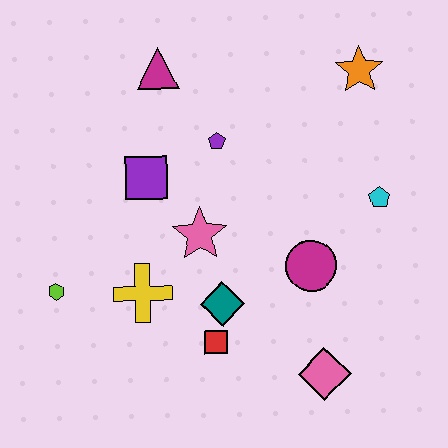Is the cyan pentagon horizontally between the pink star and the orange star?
No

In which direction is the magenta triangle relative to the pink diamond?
The magenta triangle is above the pink diamond.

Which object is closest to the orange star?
The cyan pentagon is closest to the orange star.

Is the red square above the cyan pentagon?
No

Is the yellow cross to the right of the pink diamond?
No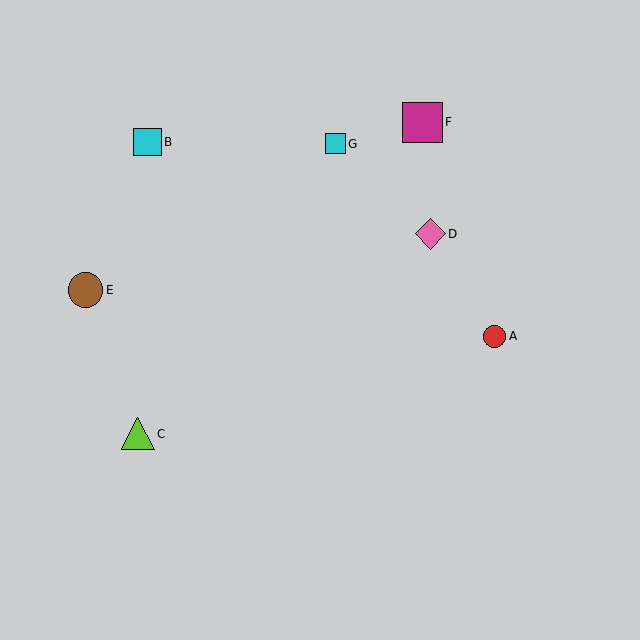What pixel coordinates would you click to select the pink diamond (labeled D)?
Click at (430, 234) to select the pink diamond D.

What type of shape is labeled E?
Shape E is a brown circle.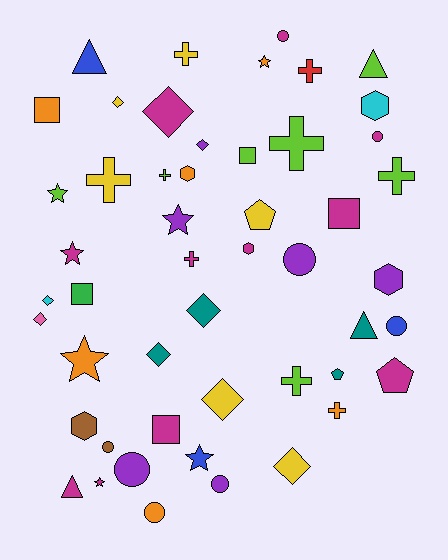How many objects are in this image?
There are 50 objects.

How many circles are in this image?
There are 8 circles.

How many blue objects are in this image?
There are 3 blue objects.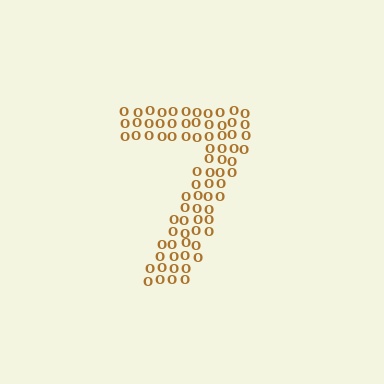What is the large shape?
The large shape is the digit 7.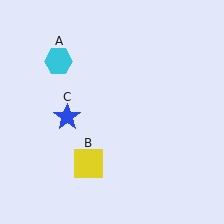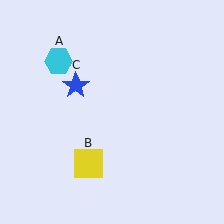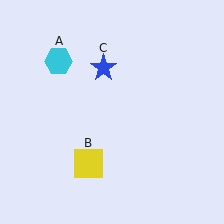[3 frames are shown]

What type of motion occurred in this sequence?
The blue star (object C) rotated clockwise around the center of the scene.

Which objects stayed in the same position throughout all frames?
Cyan hexagon (object A) and yellow square (object B) remained stationary.